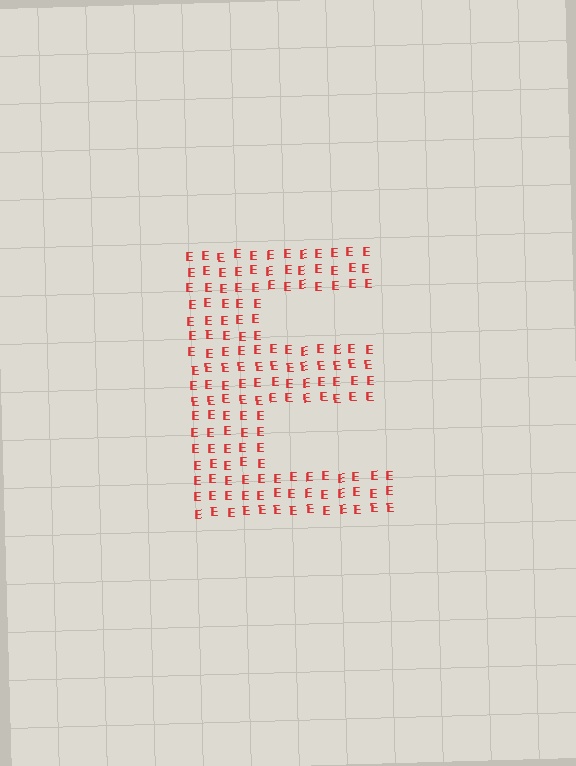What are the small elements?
The small elements are letter E's.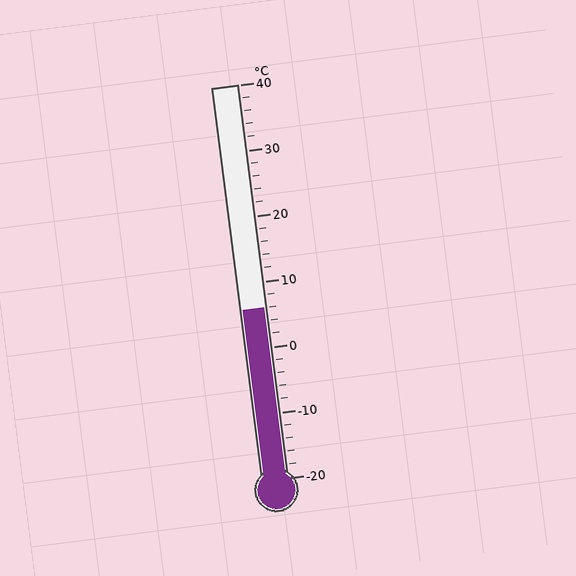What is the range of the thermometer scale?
The thermometer scale ranges from -20°C to 40°C.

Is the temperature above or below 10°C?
The temperature is below 10°C.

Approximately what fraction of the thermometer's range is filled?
The thermometer is filled to approximately 45% of its range.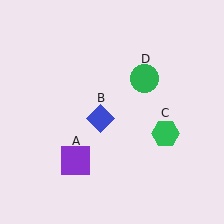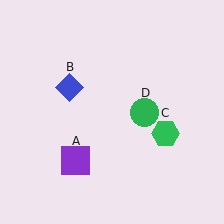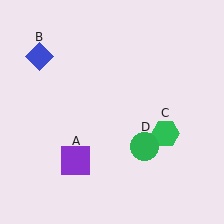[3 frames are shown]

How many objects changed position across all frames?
2 objects changed position: blue diamond (object B), green circle (object D).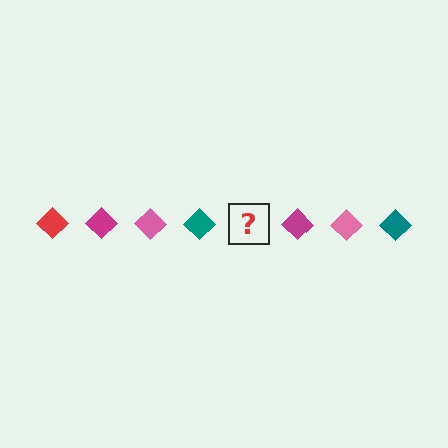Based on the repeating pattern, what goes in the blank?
The blank should be a red diamond.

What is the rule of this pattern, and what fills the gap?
The rule is that the pattern cycles through red, magenta, pink, teal diamonds. The gap should be filled with a red diamond.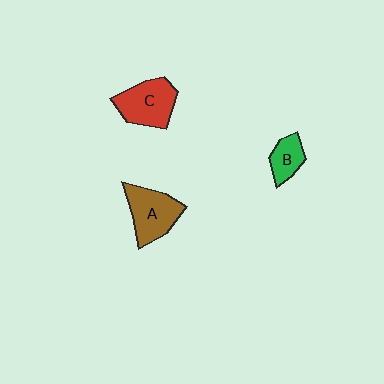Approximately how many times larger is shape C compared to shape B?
Approximately 1.9 times.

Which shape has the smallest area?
Shape B (green).